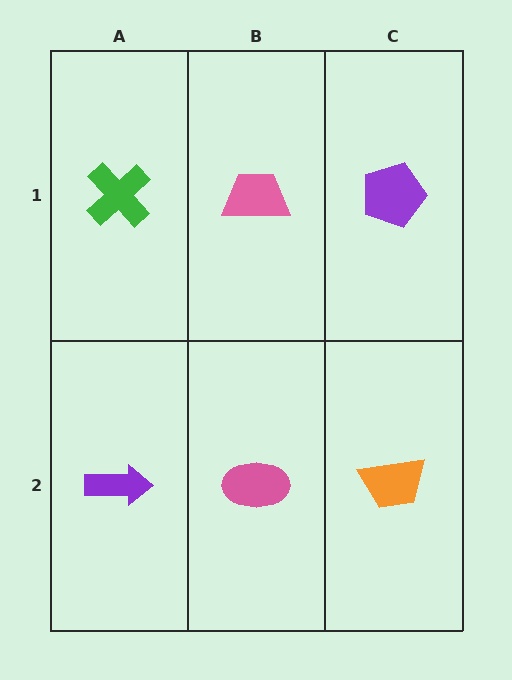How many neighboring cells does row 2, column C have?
2.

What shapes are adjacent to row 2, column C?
A purple pentagon (row 1, column C), a pink ellipse (row 2, column B).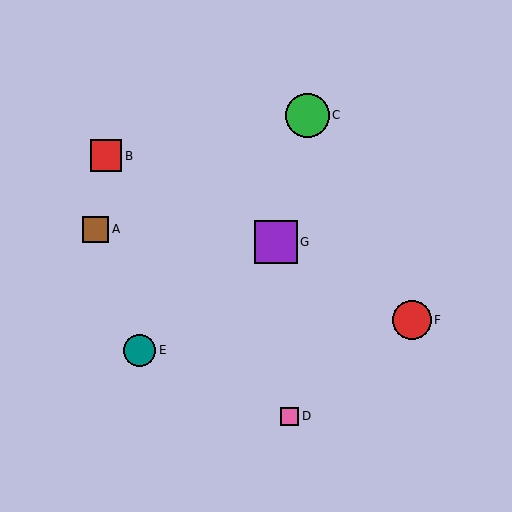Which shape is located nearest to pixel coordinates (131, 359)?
The teal circle (labeled E) at (140, 350) is nearest to that location.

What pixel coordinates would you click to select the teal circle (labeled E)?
Click at (140, 350) to select the teal circle E.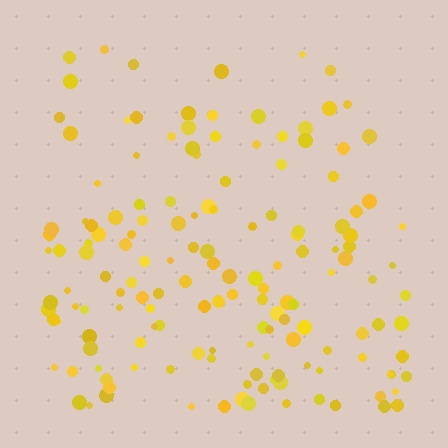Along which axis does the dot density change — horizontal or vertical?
Vertical.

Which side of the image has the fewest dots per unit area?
The top.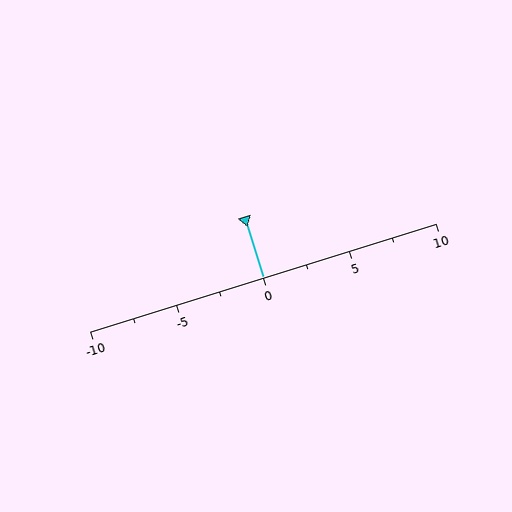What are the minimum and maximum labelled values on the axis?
The axis runs from -10 to 10.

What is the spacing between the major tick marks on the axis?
The major ticks are spaced 5 apart.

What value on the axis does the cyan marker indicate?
The marker indicates approximately 0.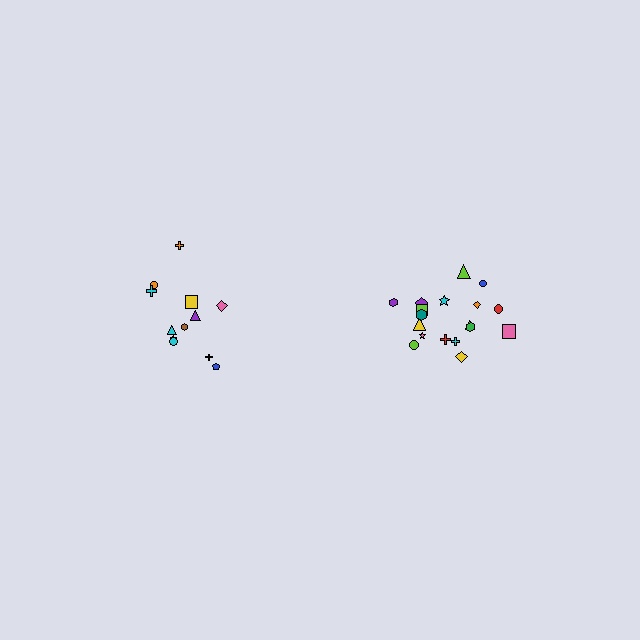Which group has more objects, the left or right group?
The right group.